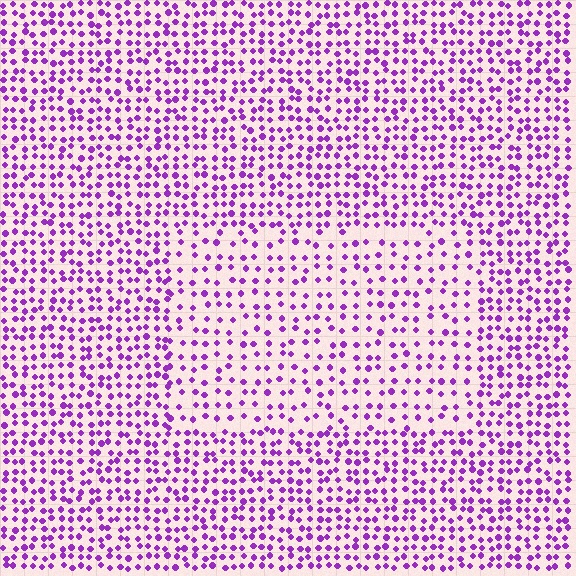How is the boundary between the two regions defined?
The boundary is defined by a change in element density (approximately 1.7x ratio). All elements are the same color, size, and shape.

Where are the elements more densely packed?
The elements are more densely packed outside the rectangle boundary.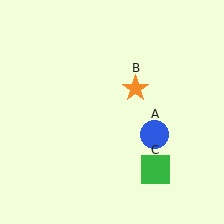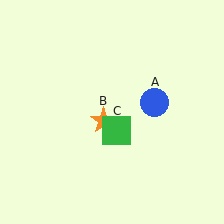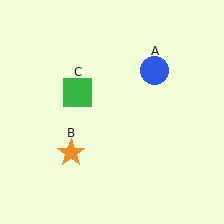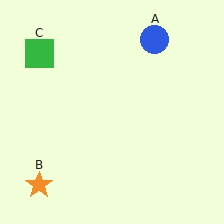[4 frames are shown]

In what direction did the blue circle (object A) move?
The blue circle (object A) moved up.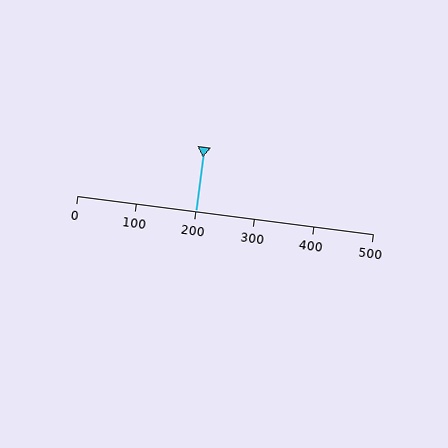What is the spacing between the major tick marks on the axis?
The major ticks are spaced 100 apart.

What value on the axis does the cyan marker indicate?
The marker indicates approximately 200.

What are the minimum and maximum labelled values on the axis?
The axis runs from 0 to 500.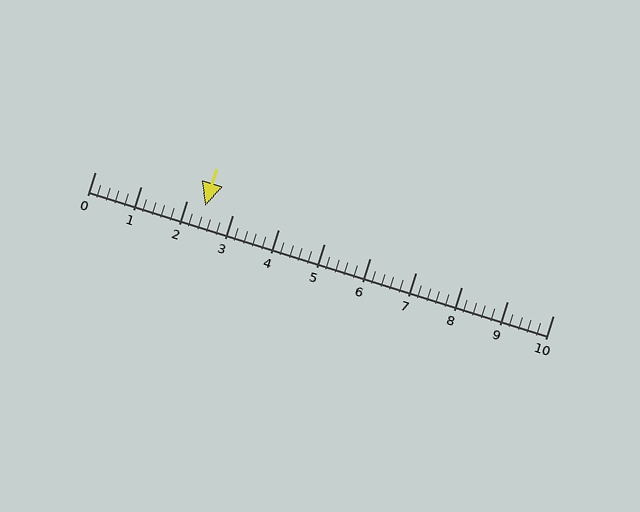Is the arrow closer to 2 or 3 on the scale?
The arrow is closer to 2.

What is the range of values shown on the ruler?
The ruler shows values from 0 to 10.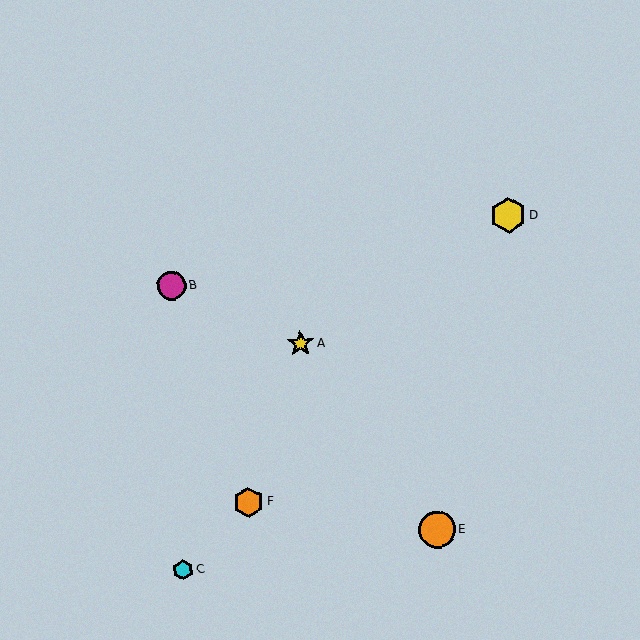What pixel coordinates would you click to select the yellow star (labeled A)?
Click at (300, 344) to select the yellow star A.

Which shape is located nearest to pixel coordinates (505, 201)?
The yellow hexagon (labeled D) at (508, 215) is nearest to that location.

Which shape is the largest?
The orange circle (labeled E) is the largest.